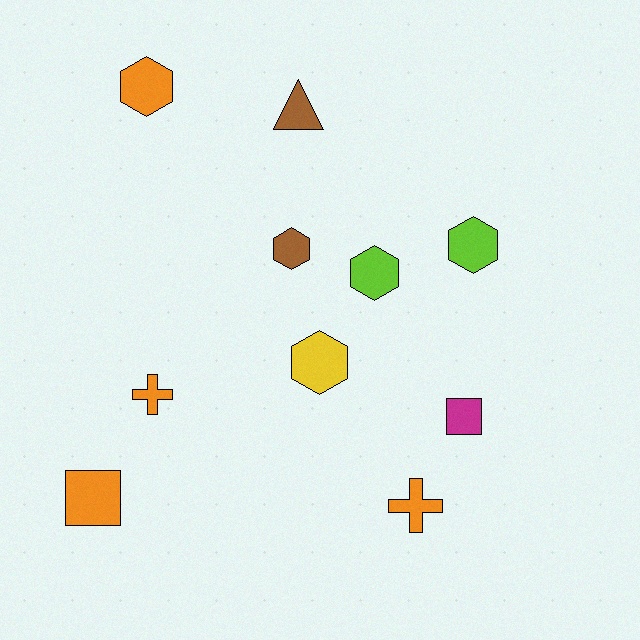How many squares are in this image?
There are 2 squares.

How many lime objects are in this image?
There are 2 lime objects.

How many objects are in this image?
There are 10 objects.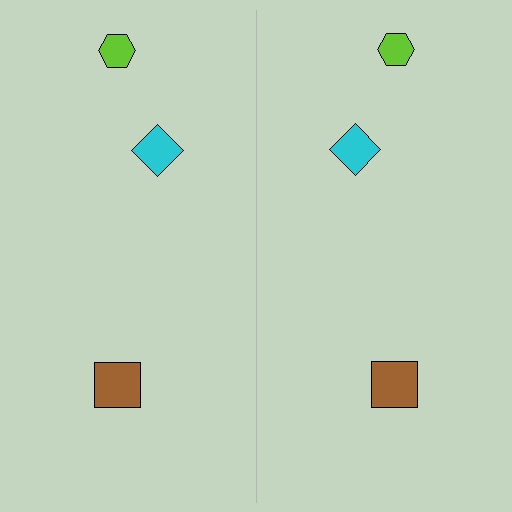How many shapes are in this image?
There are 6 shapes in this image.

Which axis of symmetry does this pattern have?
The pattern has a vertical axis of symmetry running through the center of the image.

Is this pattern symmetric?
Yes, this pattern has bilateral (reflection) symmetry.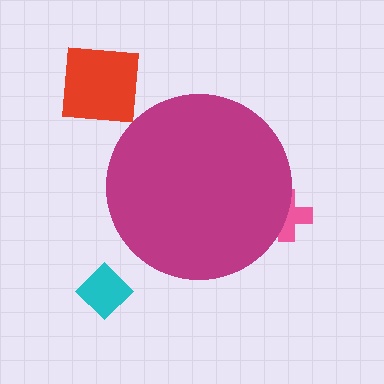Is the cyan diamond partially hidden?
No, the cyan diamond is fully visible.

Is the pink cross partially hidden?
Yes, the pink cross is partially hidden behind the magenta circle.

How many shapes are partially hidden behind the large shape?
1 shape is partially hidden.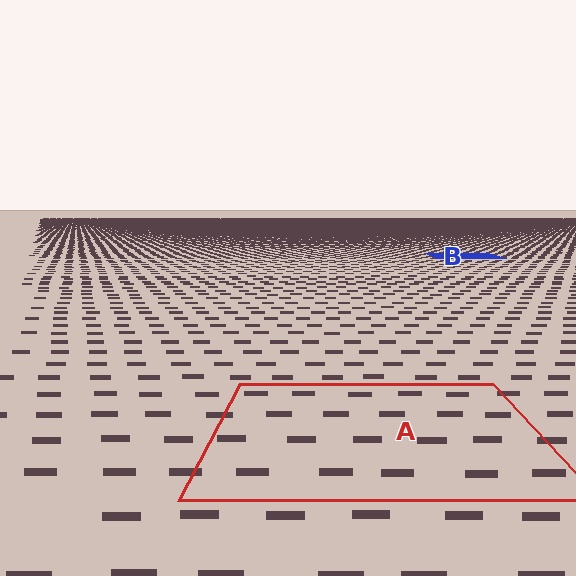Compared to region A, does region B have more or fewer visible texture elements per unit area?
Region B has more texture elements per unit area — they are packed more densely because it is farther away.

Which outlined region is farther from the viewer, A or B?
Region B is farther from the viewer — the texture elements inside it appear smaller and more densely packed.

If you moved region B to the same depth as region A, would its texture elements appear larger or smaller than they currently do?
They would appear larger. At a closer depth, the same texture elements are projected at a bigger on-screen size.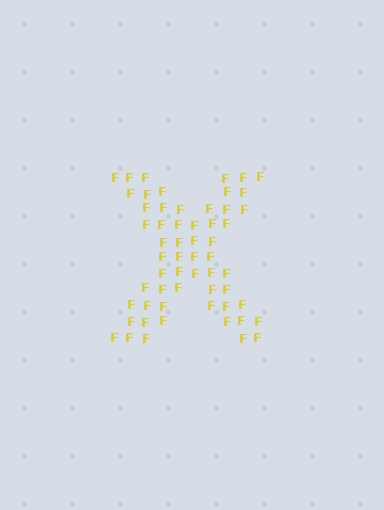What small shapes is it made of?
It is made of small letter F's.